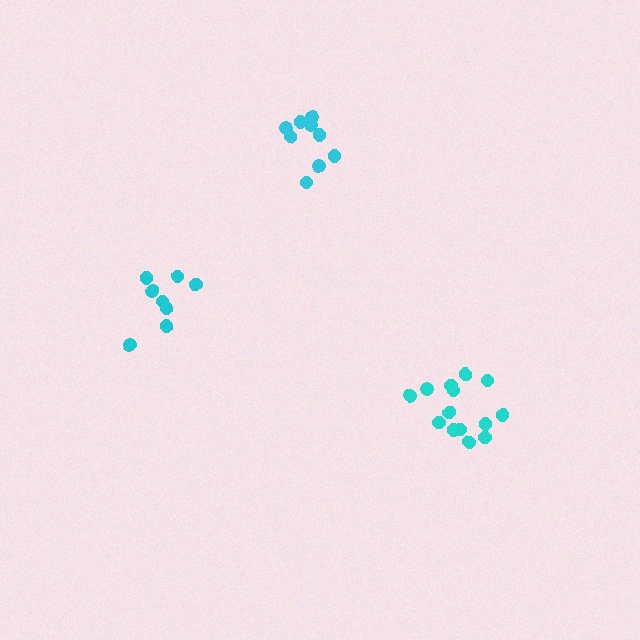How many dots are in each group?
Group 1: 8 dots, Group 2: 14 dots, Group 3: 9 dots (31 total).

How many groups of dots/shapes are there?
There are 3 groups.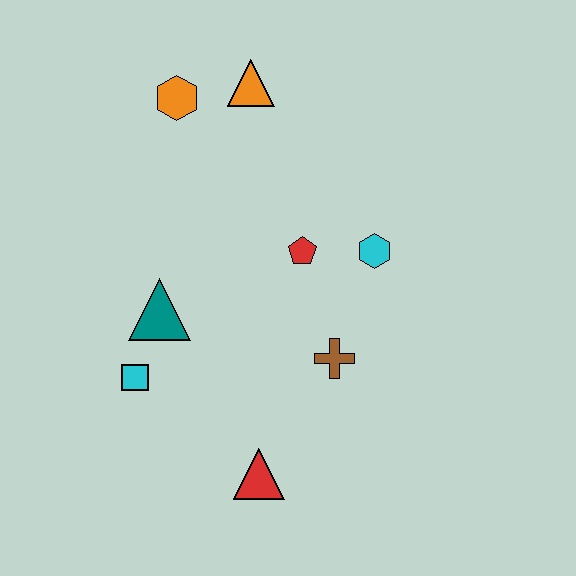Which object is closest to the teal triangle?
The cyan square is closest to the teal triangle.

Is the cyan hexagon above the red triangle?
Yes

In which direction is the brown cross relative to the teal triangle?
The brown cross is to the right of the teal triangle.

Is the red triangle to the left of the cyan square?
No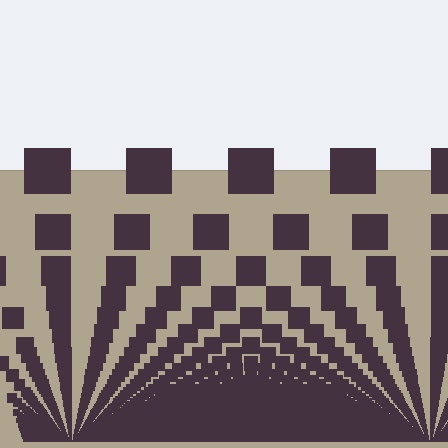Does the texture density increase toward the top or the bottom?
Density increases toward the bottom.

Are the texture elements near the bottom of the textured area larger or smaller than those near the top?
Smaller. The gradient is inverted — elements near the bottom are smaller and denser.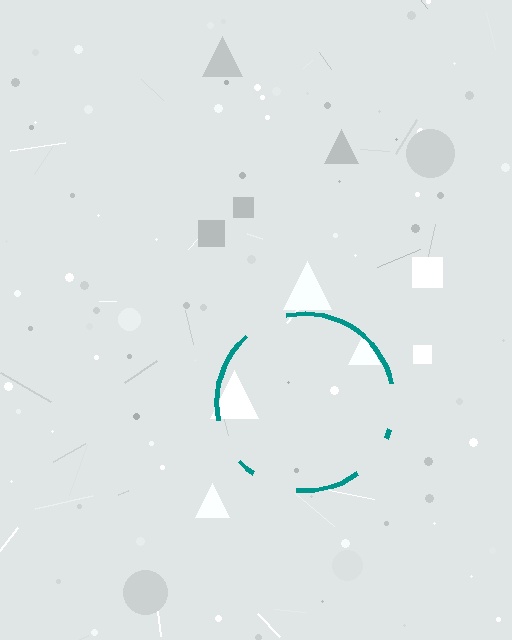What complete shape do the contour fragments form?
The contour fragments form a circle.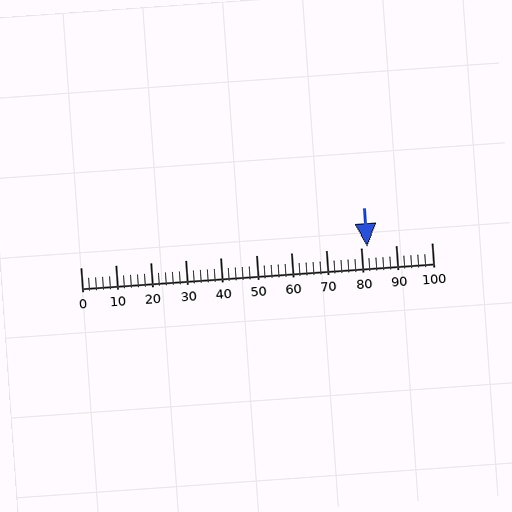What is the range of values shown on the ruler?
The ruler shows values from 0 to 100.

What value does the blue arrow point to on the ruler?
The blue arrow points to approximately 82.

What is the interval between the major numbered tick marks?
The major tick marks are spaced 10 units apart.